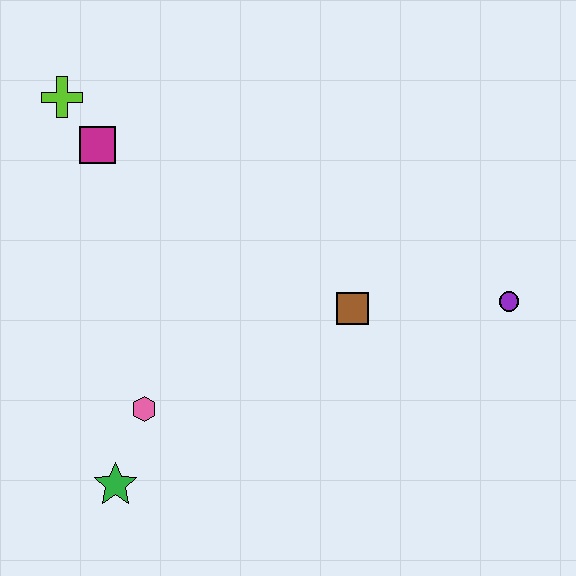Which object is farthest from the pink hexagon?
The purple circle is farthest from the pink hexagon.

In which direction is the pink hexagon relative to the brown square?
The pink hexagon is to the left of the brown square.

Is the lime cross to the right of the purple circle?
No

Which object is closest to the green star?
The pink hexagon is closest to the green star.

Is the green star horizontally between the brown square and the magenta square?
Yes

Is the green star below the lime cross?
Yes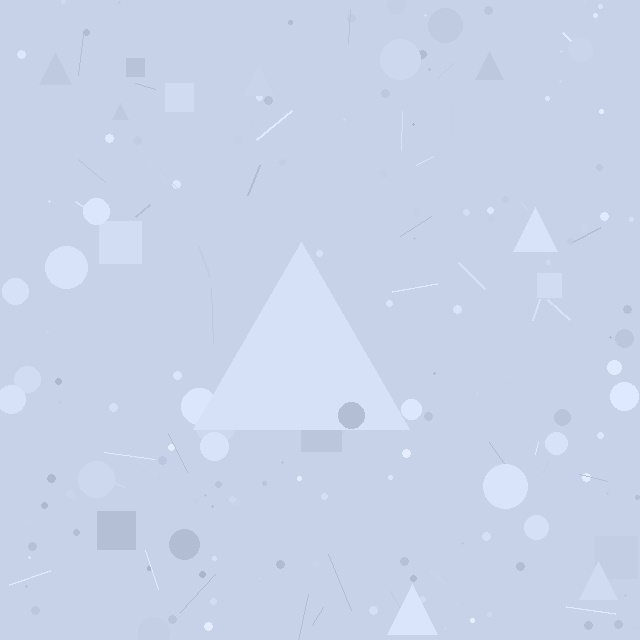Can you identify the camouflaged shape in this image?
The camouflaged shape is a triangle.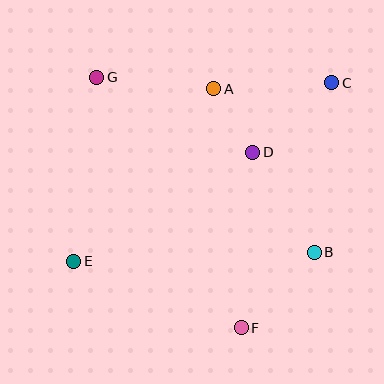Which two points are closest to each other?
Points A and D are closest to each other.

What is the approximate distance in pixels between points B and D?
The distance between B and D is approximately 117 pixels.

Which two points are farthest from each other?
Points C and E are farthest from each other.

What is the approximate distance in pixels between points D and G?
The distance between D and G is approximately 173 pixels.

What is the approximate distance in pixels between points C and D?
The distance between C and D is approximately 106 pixels.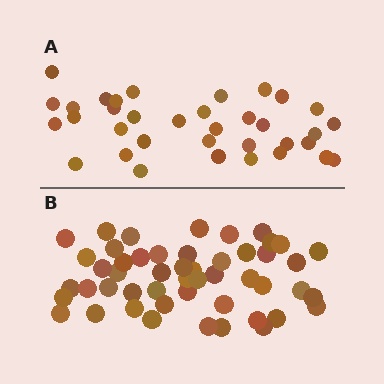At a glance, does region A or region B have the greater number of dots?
Region B (the bottom region) has more dots.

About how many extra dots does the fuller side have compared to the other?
Region B has approximately 15 more dots than region A.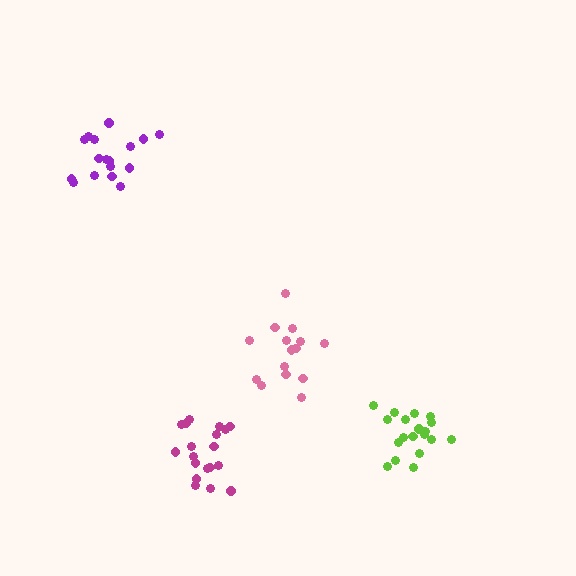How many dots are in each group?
Group 1: 15 dots, Group 2: 19 dots, Group 3: 19 dots, Group 4: 17 dots (70 total).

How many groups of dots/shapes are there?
There are 4 groups.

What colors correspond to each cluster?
The clusters are colored: pink, lime, magenta, purple.